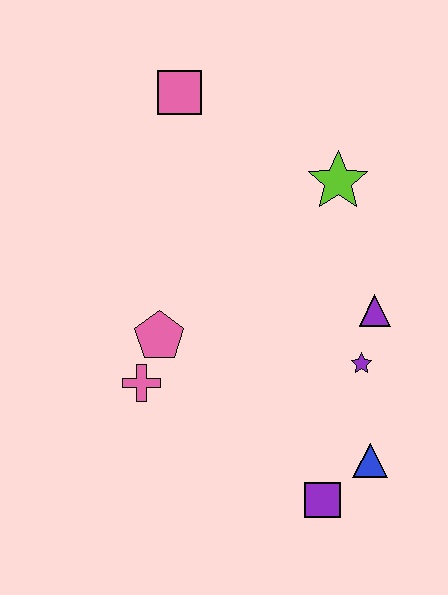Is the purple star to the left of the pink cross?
No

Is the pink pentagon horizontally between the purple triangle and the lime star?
No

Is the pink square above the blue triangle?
Yes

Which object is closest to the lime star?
The purple triangle is closest to the lime star.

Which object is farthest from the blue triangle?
The pink square is farthest from the blue triangle.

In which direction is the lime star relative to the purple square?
The lime star is above the purple square.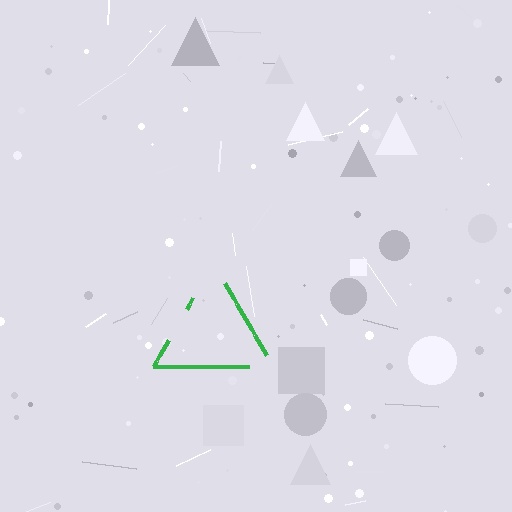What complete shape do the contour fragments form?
The contour fragments form a triangle.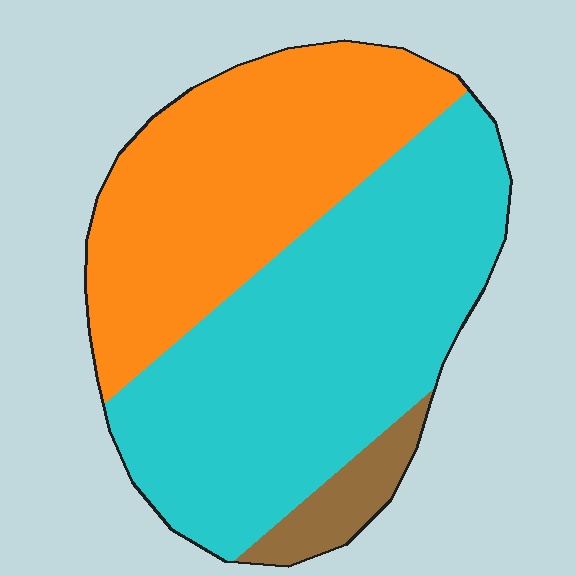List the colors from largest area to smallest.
From largest to smallest: cyan, orange, brown.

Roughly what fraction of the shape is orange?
Orange takes up between a third and a half of the shape.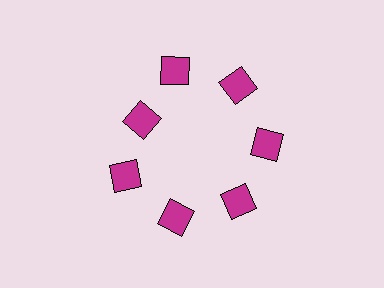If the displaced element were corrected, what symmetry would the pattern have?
It would have 7-fold rotational symmetry — the pattern would map onto itself every 51 degrees.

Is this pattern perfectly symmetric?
No. The 7 magenta diamonds are arranged in a ring, but one element near the 10 o'clock position is pulled inward toward the center, breaking the 7-fold rotational symmetry.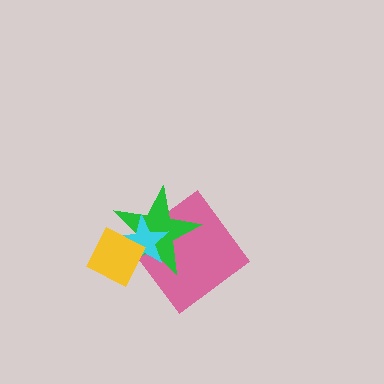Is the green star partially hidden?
Yes, it is partially covered by another shape.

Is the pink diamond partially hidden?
Yes, it is partially covered by another shape.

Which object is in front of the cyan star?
The yellow diamond is in front of the cyan star.